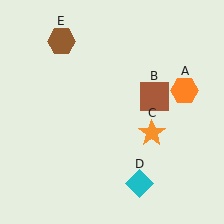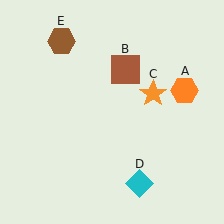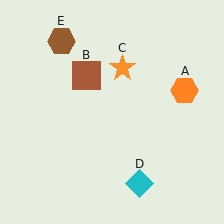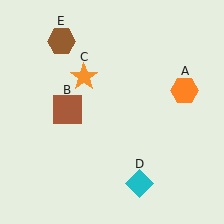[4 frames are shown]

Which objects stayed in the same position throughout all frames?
Orange hexagon (object A) and cyan diamond (object D) and brown hexagon (object E) remained stationary.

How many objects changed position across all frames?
2 objects changed position: brown square (object B), orange star (object C).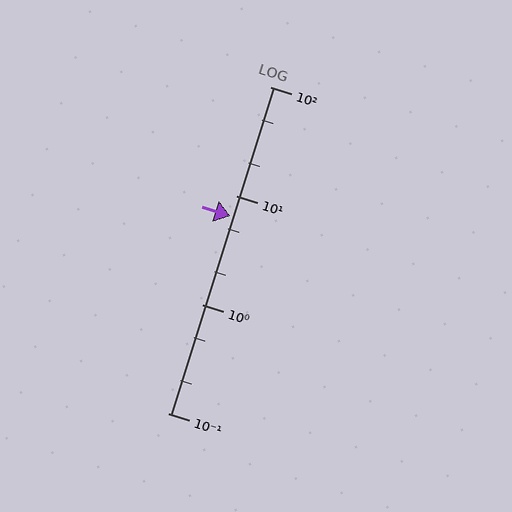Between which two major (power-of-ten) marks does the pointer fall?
The pointer is between 1 and 10.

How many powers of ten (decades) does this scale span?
The scale spans 3 decades, from 0.1 to 100.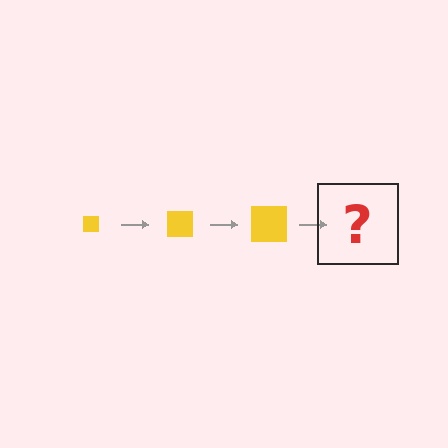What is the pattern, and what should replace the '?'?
The pattern is that the square gets progressively larger each step. The '?' should be a yellow square, larger than the previous one.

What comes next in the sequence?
The next element should be a yellow square, larger than the previous one.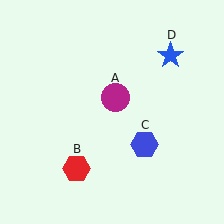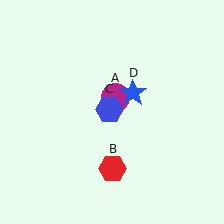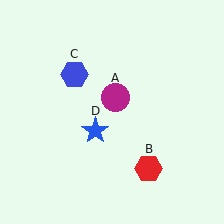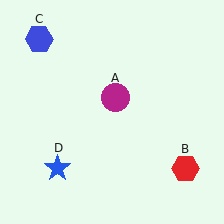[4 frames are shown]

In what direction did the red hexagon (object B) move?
The red hexagon (object B) moved right.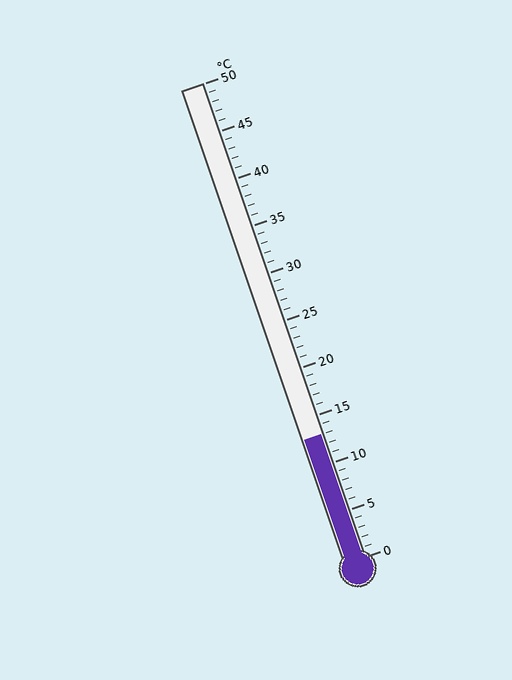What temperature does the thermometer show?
The thermometer shows approximately 13°C.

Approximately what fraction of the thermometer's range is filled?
The thermometer is filled to approximately 25% of its range.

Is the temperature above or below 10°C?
The temperature is above 10°C.